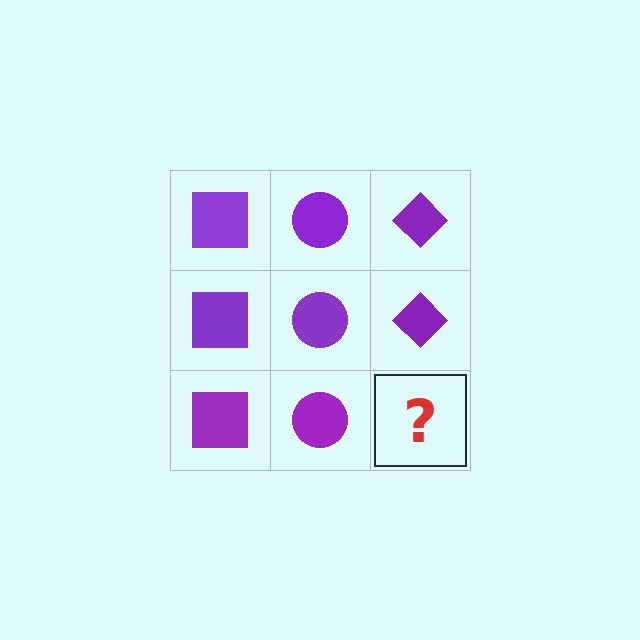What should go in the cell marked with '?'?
The missing cell should contain a purple diamond.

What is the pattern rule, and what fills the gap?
The rule is that each column has a consistent shape. The gap should be filled with a purple diamond.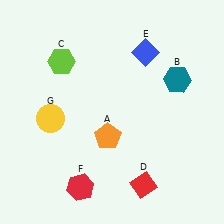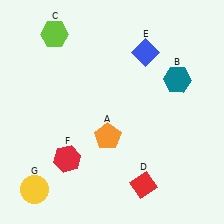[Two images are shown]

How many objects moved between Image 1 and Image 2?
3 objects moved between the two images.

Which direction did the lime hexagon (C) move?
The lime hexagon (C) moved up.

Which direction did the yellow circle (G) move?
The yellow circle (G) moved down.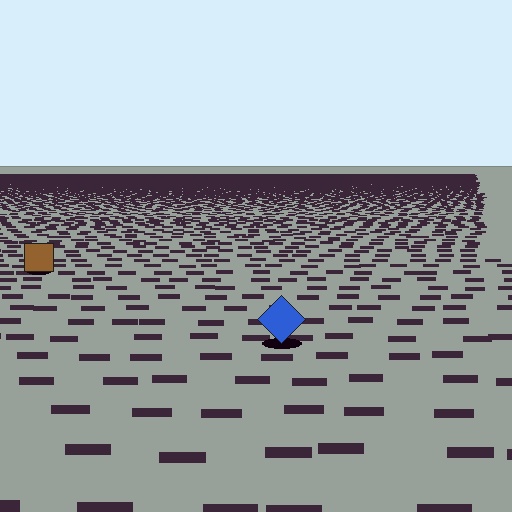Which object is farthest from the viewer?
The brown square is farthest from the viewer. It appears smaller and the ground texture around it is denser.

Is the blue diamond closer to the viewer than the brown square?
Yes. The blue diamond is closer — you can tell from the texture gradient: the ground texture is coarser near it.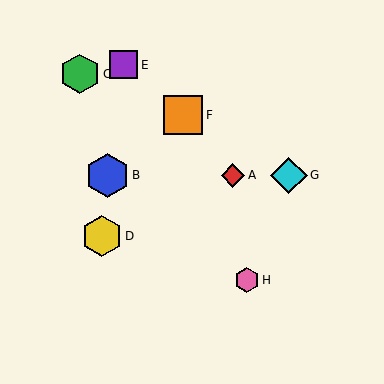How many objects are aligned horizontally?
3 objects (A, B, G) are aligned horizontally.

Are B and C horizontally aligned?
No, B is at y≈175 and C is at y≈74.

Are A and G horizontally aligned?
Yes, both are at y≈175.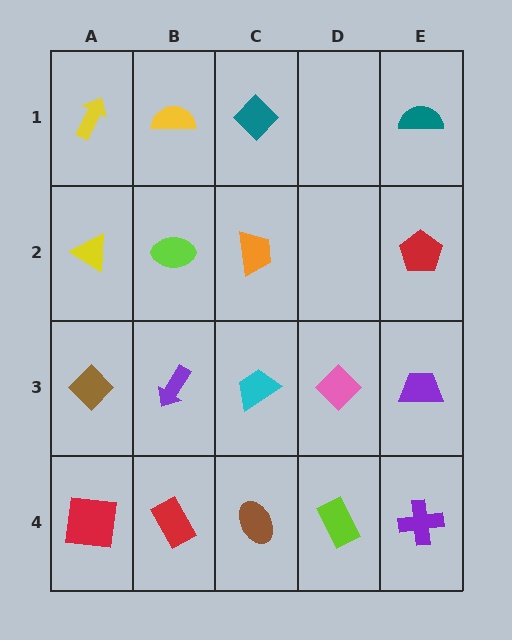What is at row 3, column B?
A purple arrow.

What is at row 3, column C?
A cyan trapezoid.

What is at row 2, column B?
A lime ellipse.